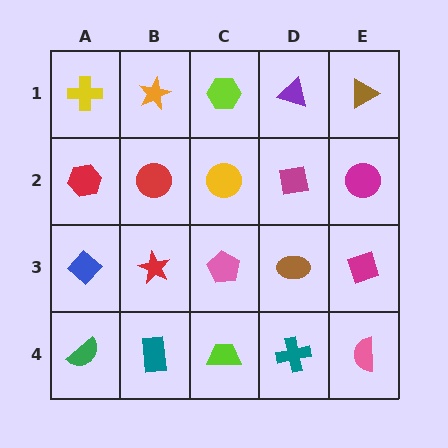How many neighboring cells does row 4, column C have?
3.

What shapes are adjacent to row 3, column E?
A magenta circle (row 2, column E), a pink semicircle (row 4, column E), a brown ellipse (row 3, column D).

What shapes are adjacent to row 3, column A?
A red hexagon (row 2, column A), a green semicircle (row 4, column A), a red star (row 3, column B).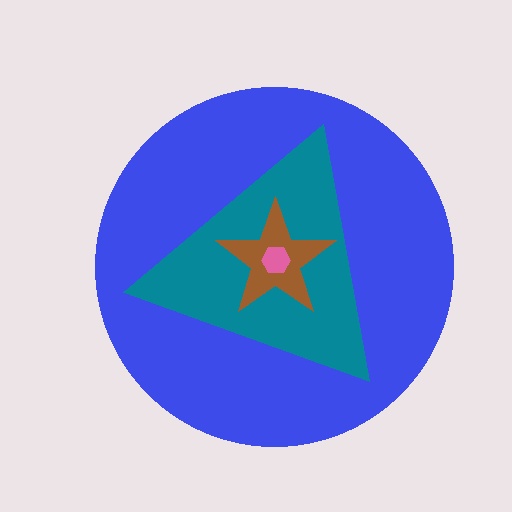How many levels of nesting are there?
4.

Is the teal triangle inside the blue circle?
Yes.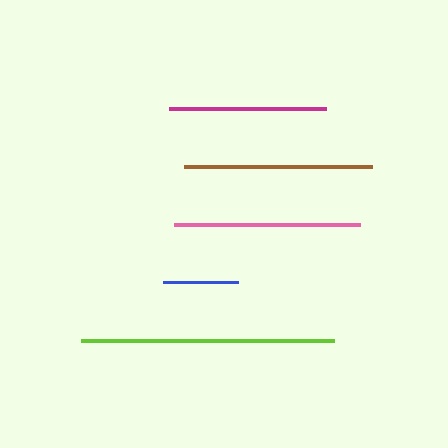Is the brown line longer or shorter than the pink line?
The brown line is longer than the pink line.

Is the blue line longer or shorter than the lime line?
The lime line is longer than the blue line.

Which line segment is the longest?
The lime line is the longest at approximately 254 pixels.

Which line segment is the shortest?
The blue line is the shortest at approximately 75 pixels.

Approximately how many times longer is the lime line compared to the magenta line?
The lime line is approximately 1.6 times the length of the magenta line.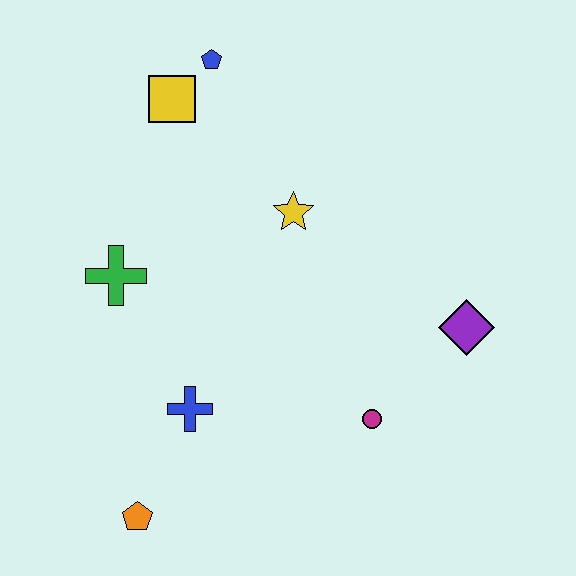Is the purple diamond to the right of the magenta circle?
Yes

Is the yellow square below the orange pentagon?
No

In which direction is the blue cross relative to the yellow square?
The blue cross is below the yellow square.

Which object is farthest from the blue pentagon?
The orange pentagon is farthest from the blue pentagon.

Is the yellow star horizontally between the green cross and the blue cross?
No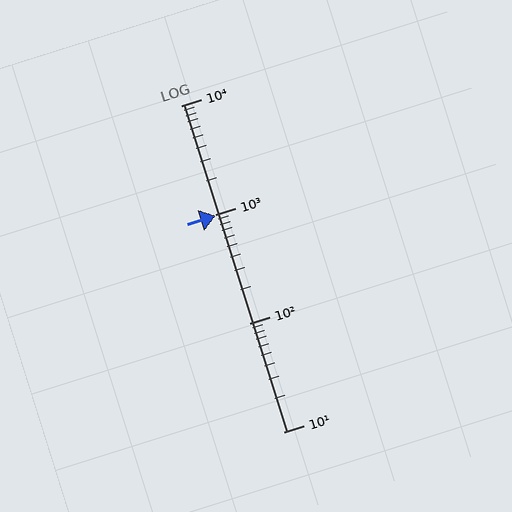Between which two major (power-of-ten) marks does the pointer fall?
The pointer is between 100 and 1000.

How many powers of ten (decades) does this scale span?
The scale spans 3 decades, from 10 to 10000.